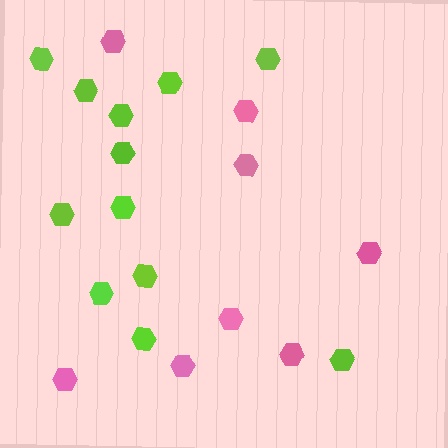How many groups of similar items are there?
There are 2 groups: one group of pink hexagons (8) and one group of lime hexagons (12).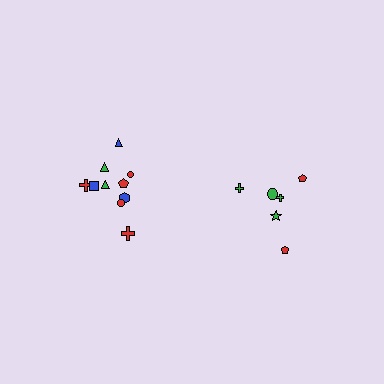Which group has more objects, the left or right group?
The left group.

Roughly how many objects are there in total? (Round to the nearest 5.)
Roughly 15 objects in total.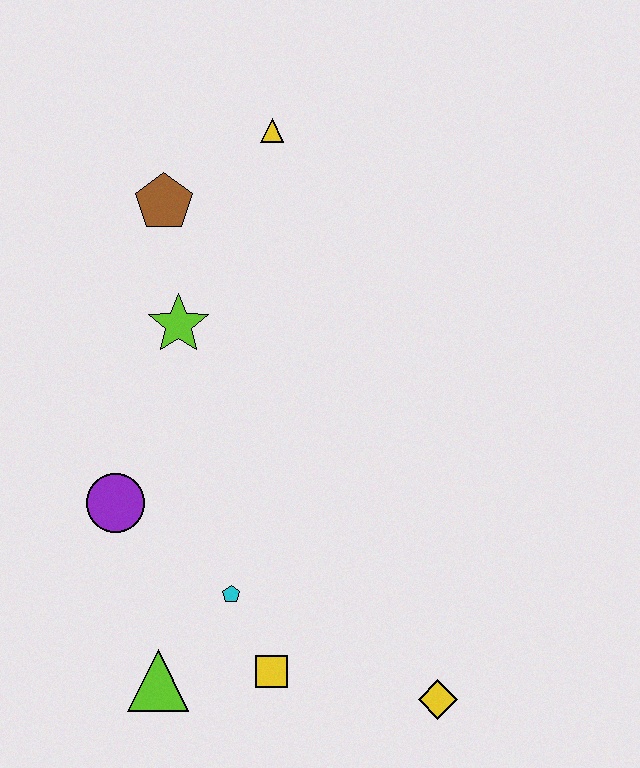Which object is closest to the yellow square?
The cyan pentagon is closest to the yellow square.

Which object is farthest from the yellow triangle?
The yellow diamond is farthest from the yellow triangle.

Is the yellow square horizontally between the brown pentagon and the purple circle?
No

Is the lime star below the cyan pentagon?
No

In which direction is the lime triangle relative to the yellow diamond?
The lime triangle is to the left of the yellow diamond.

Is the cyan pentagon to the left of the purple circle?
No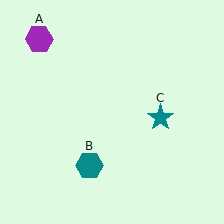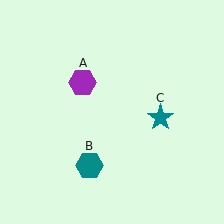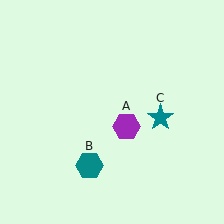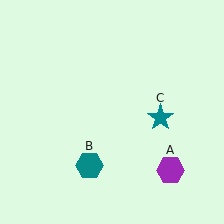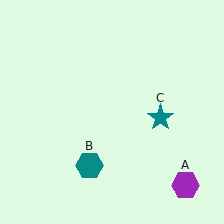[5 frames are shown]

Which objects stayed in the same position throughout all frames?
Teal hexagon (object B) and teal star (object C) remained stationary.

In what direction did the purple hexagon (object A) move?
The purple hexagon (object A) moved down and to the right.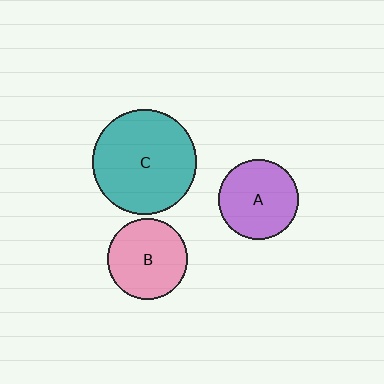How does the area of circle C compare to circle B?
Approximately 1.7 times.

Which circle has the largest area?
Circle C (teal).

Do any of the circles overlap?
No, none of the circles overlap.